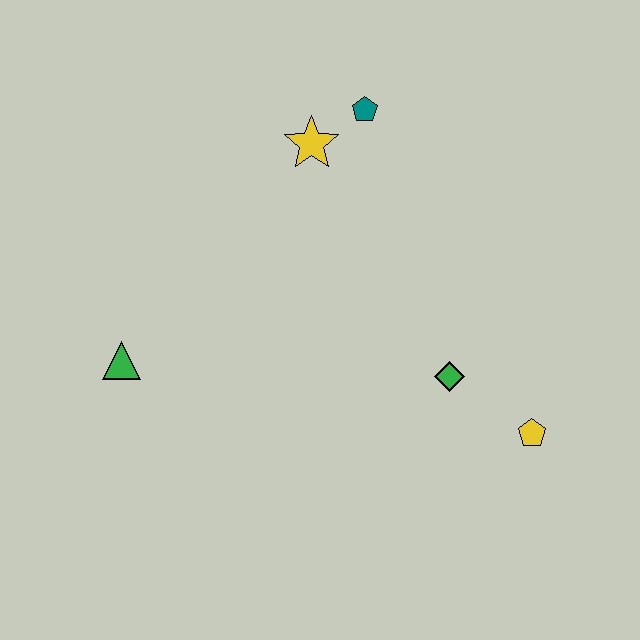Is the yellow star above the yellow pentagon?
Yes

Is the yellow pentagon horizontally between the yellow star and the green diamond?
No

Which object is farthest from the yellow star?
The yellow pentagon is farthest from the yellow star.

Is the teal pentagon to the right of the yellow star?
Yes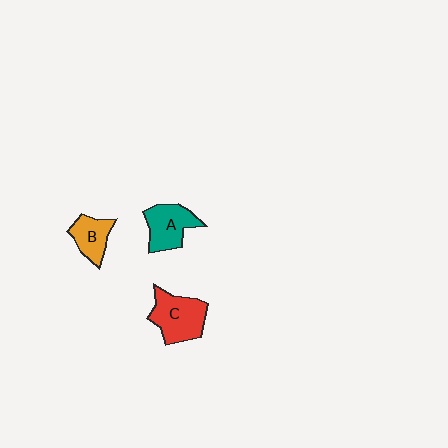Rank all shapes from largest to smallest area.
From largest to smallest: C (red), A (teal), B (orange).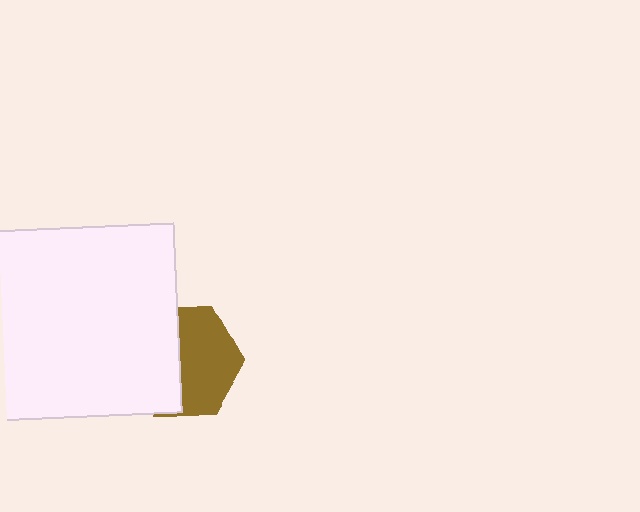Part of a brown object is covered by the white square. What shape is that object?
It is a hexagon.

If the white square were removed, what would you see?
You would see the complete brown hexagon.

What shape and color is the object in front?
The object in front is a white square.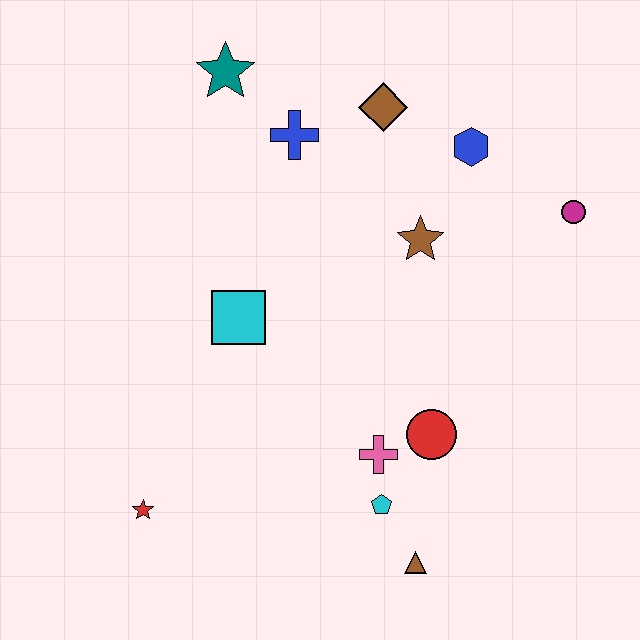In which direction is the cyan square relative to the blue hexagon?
The cyan square is to the left of the blue hexagon.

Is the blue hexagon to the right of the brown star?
Yes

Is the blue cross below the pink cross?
No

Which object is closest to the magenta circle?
The blue hexagon is closest to the magenta circle.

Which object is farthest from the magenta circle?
The red star is farthest from the magenta circle.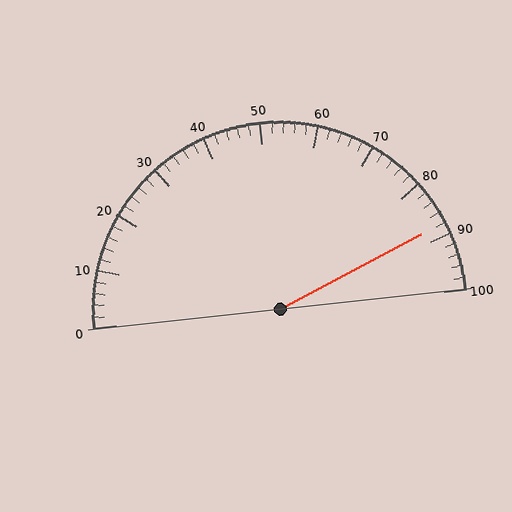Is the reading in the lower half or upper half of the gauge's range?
The reading is in the upper half of the range (0 to 100).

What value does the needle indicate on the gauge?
The needle indicates approximately 88.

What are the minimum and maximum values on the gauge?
The gauge ranges from 0 to 100.